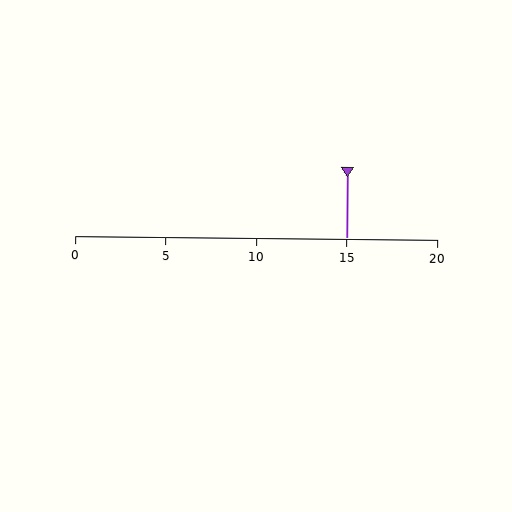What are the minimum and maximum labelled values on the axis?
The axis runs from 0 to 20.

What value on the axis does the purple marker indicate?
The marker indicates approximately 15.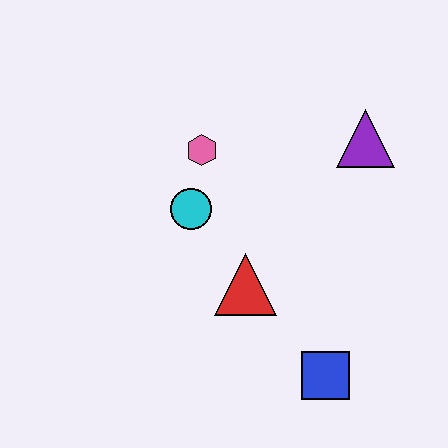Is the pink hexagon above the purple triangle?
No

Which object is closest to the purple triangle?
The pink hexagon is closest to the purple triangle.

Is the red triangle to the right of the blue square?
No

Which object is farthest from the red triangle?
The purple triangle is farthest from the red triangle.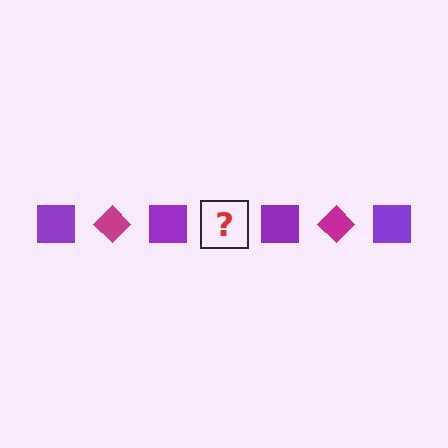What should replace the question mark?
The question mark should be replaced with a magenta diamond.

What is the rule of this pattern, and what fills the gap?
The rule is that the pattern alternates between purple square and magenta diamond. The gap should be filled with a magenta diamond.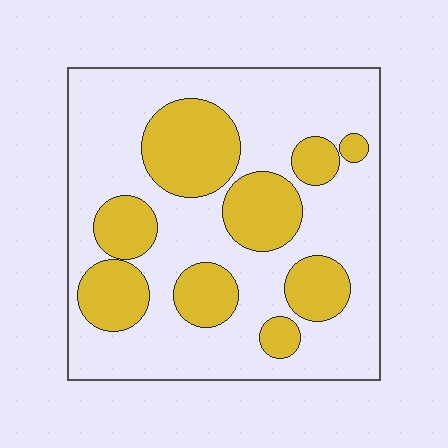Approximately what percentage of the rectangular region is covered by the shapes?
Approximately 30%.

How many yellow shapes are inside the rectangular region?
9.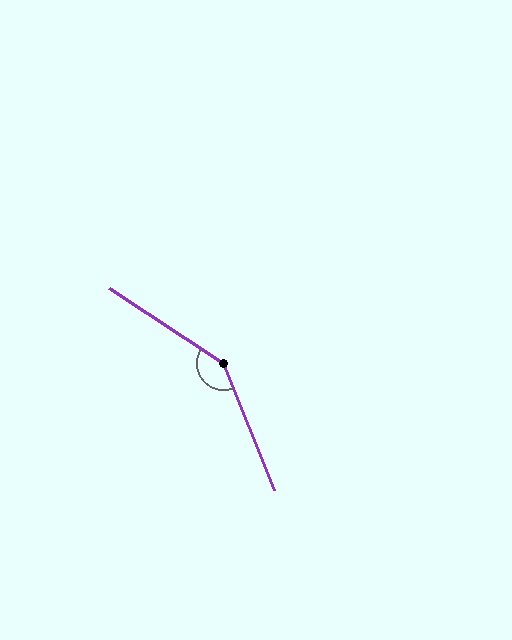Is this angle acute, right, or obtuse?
It is obtuse.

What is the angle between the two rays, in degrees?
Approximately 145 degrees.